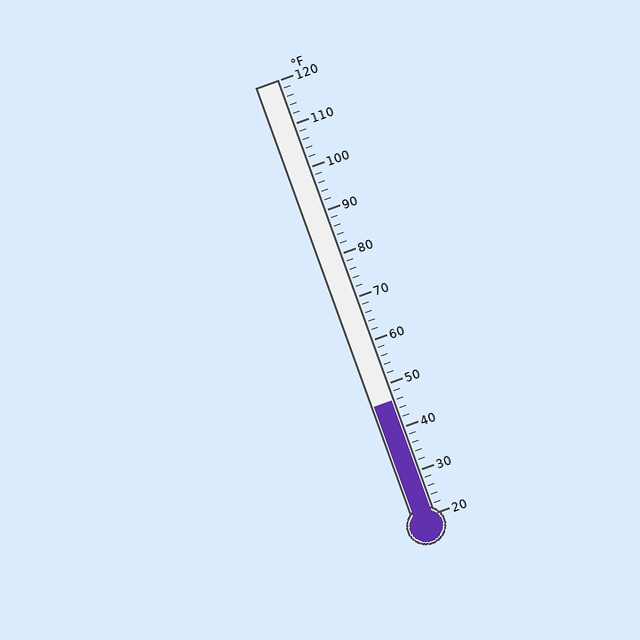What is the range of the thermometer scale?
The thermometer scale ranges from 20°F to 120°F.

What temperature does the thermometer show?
The thermometer shows approximately 46°F.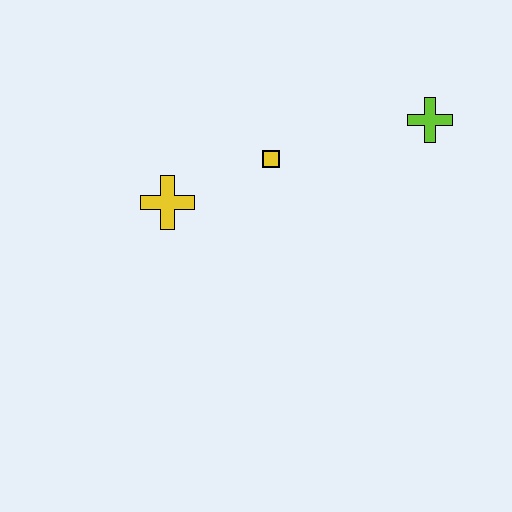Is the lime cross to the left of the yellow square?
No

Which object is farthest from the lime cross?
The yellow cross is farthest from the lime cross.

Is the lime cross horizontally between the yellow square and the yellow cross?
No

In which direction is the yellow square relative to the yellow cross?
The yellow square is to the right of the yellow cross.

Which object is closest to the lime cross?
The yellow square is closest to the lime cross.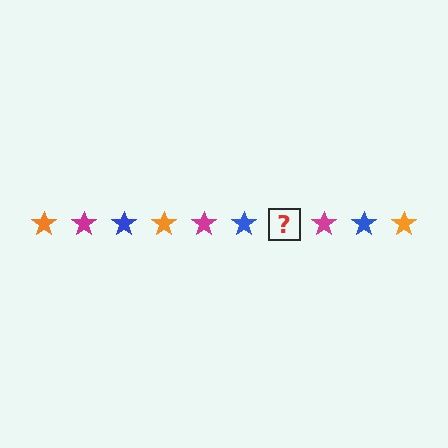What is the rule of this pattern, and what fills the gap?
The rule is that the pattern cycles through orange, magenta, blue stars. The gap should be filled with an orange star.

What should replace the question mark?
The question mark should be replaced with an orange star.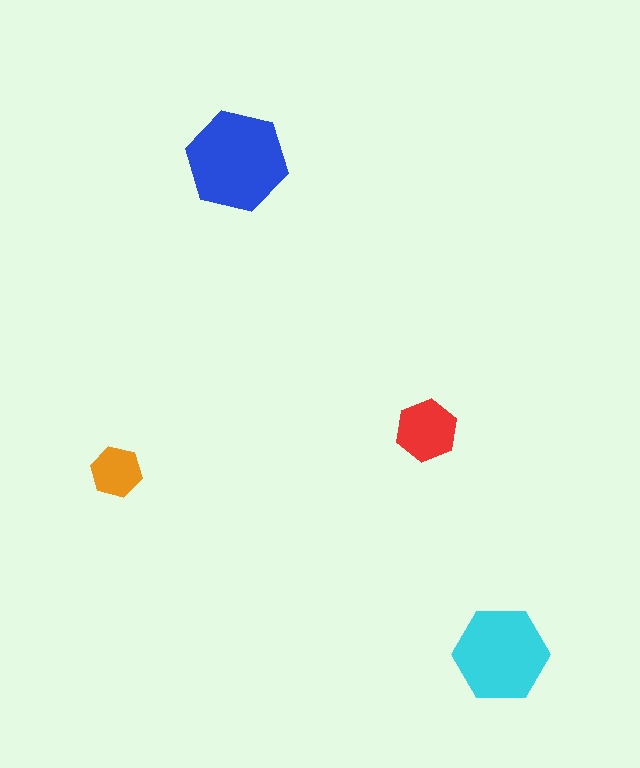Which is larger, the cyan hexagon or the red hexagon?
The cyan one.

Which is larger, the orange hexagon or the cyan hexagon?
The cyan one.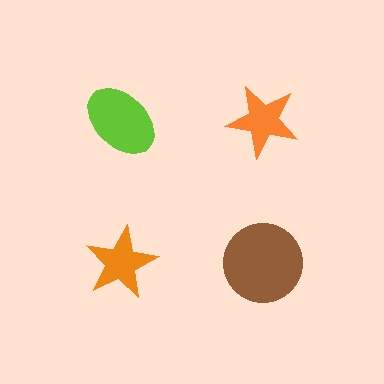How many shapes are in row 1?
2 shapes.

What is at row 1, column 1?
A lime ellipse.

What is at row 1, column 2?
An orange star.